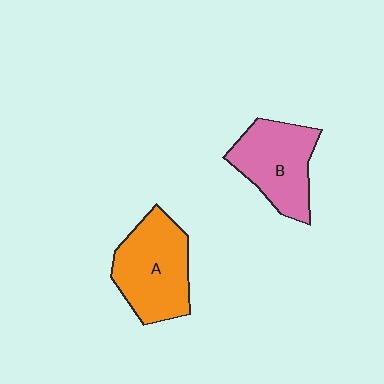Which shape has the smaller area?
Shape B (pink).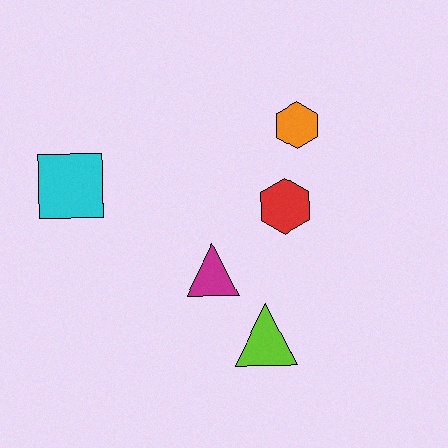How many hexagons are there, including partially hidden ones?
There are 2 hexagons.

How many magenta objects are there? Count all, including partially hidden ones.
There is 1 magenta object.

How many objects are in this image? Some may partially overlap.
There are 5 objects.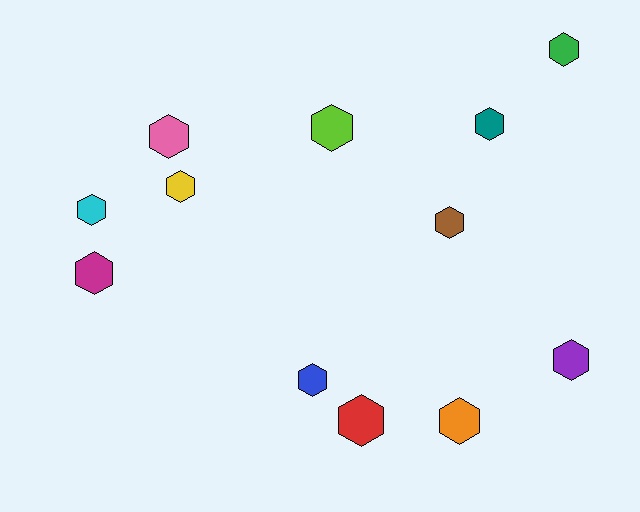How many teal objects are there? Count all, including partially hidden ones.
There is 1 teal object.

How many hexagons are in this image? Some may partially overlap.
There are 12 hexagons.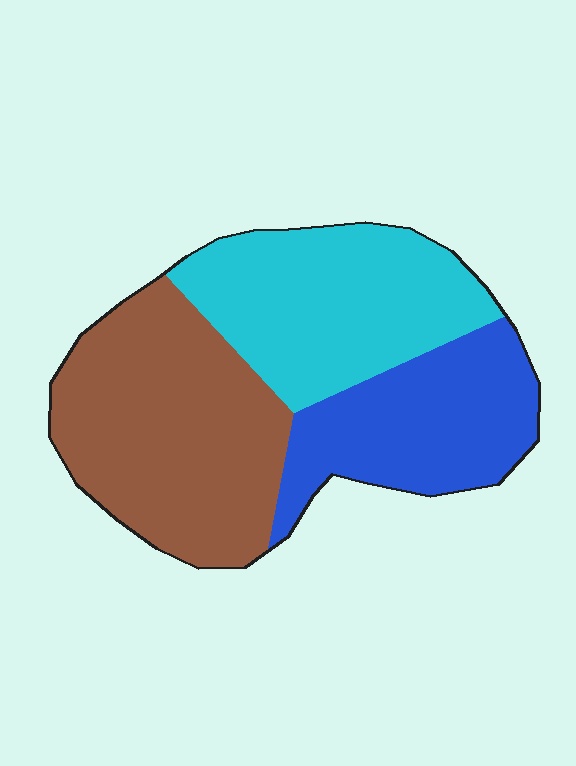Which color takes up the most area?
Brown, at roughly 40%.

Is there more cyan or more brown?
Brown.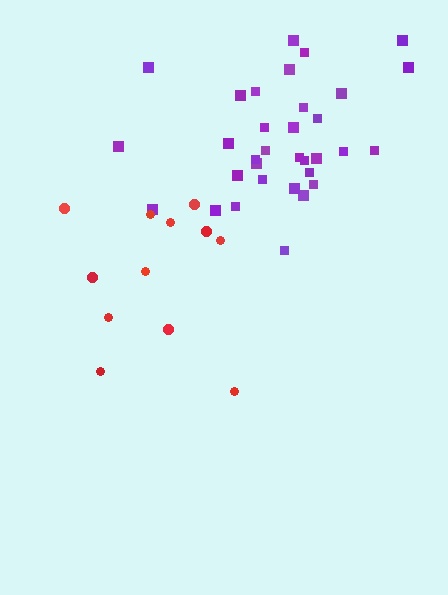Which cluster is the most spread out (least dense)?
Red.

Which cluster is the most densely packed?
Purple.